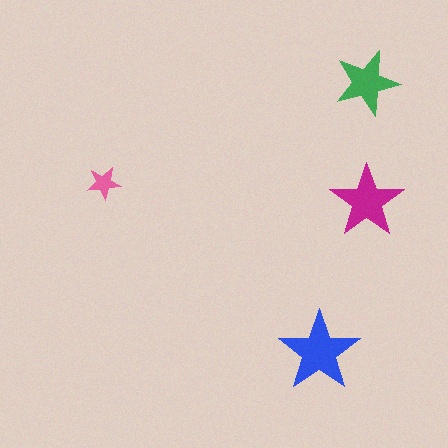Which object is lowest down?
The blue star is bottommost.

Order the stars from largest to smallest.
the blue one, the magenta one, the green one, the pink one.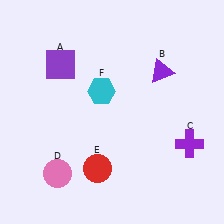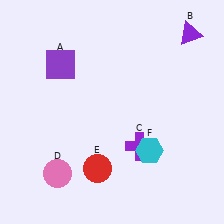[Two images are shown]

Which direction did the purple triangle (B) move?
The purple triangle (B) moved up.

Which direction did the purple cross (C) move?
The purple cross (C) moved left.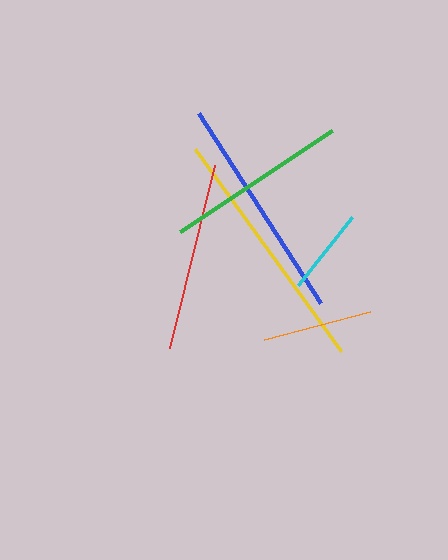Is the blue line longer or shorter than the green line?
The blue line is longer than the green line.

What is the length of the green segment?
The green segment is approximately 183 pixels long.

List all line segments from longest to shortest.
From longest to shortest: yellow, blue, red, green, orange, cyan.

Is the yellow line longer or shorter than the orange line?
The yellow line is longer than the orange line.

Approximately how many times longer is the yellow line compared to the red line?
The yellow line is approximately 1.3 times the length of the red line.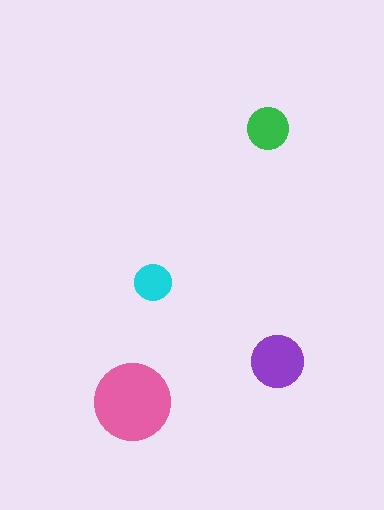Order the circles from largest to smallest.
the pink one, the purple one, the green one, the cyan one.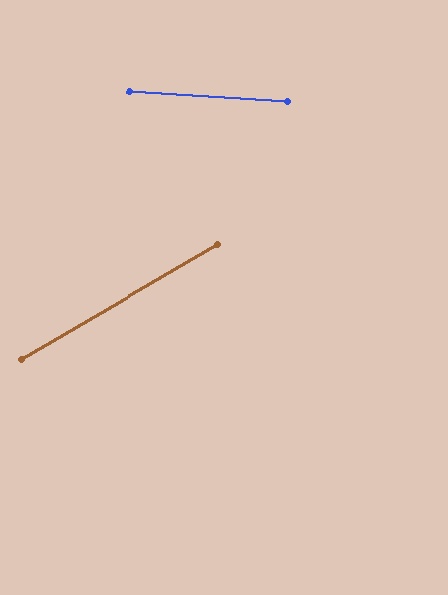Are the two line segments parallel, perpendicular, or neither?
Neither parallel nor perpendicular — they differ by about 34°.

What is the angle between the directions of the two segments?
Approximately 34 degrees.